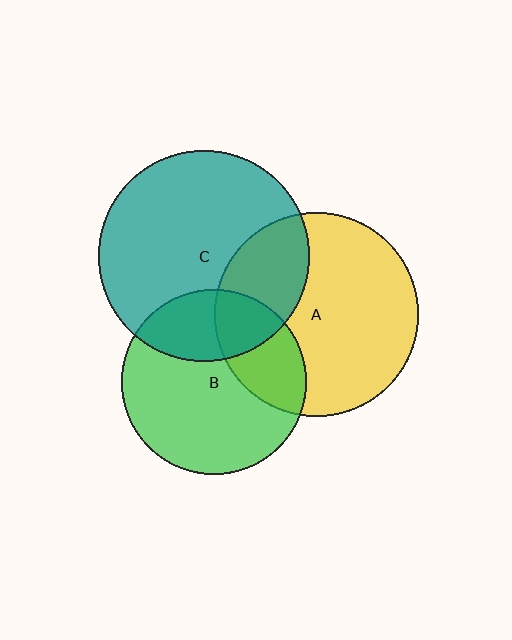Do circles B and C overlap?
Yes.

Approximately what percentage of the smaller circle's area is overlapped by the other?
Approximately 30%.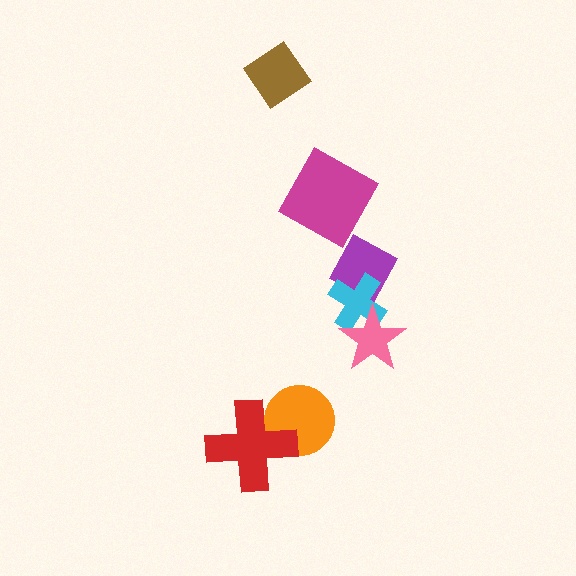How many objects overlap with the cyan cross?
2 objects overlap with the cyan cross.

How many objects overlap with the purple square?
1 object overlaps with the purple square.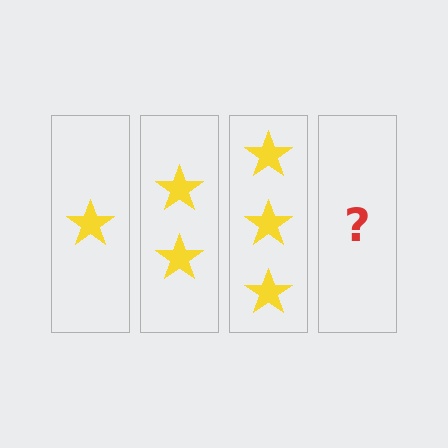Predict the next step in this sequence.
The next step is 4 stars.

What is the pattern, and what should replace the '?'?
The pattern is that each step adds one more star. The '?' should be 4 stars.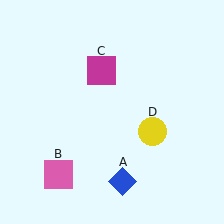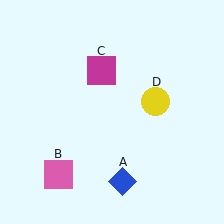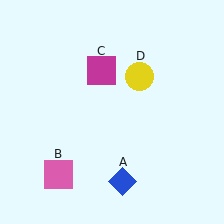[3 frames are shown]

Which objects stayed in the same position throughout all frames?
Blue diamond (object A) and pink square (object B) and magenta square (object C) remained stationary.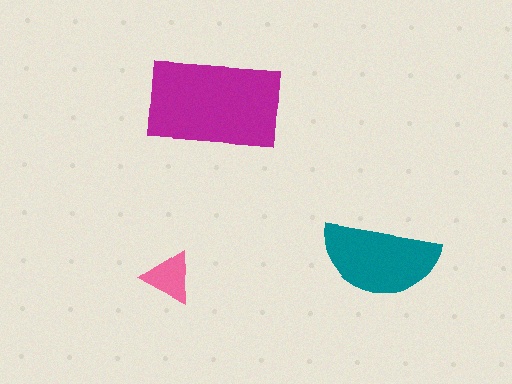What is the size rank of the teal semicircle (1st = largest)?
2nd.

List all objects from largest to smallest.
The magenta rectangle, the teal semicircle, the pink triangle.